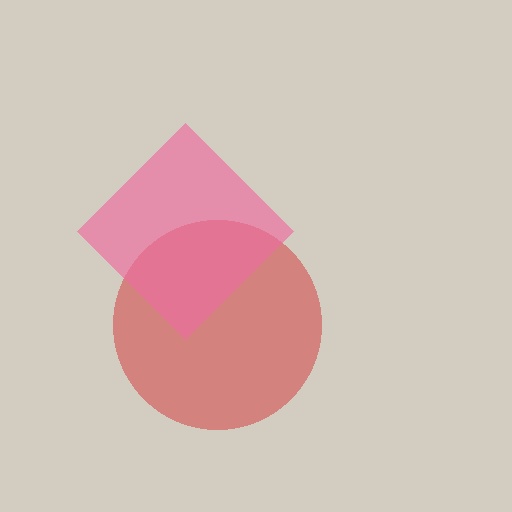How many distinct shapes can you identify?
There are 2 distinct shapes: a red circle, a pink diamond.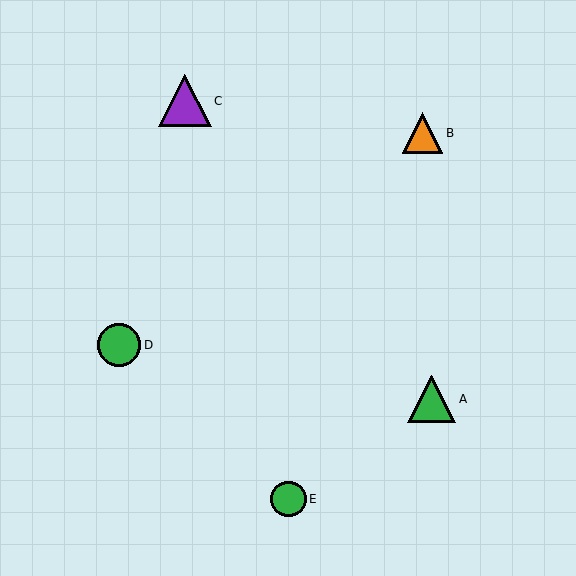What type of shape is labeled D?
Shape D is a green circle.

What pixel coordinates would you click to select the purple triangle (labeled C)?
Click at (185, 101) to select the purple triangle C.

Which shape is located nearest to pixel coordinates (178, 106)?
The purple triangle (labeled C) at (185, 101) is nearest to that location.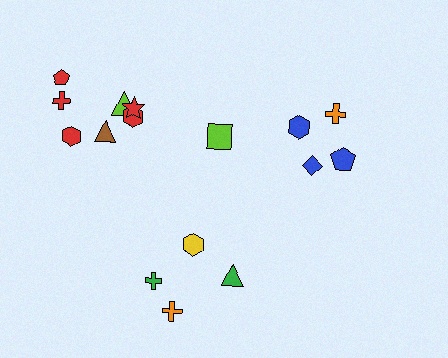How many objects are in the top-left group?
There are 7 objects.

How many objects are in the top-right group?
There are 5 objects.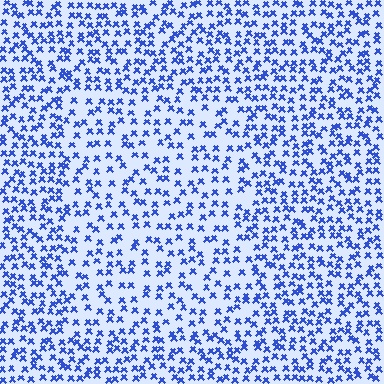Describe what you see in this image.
The image contains small blue elements arranged at two different densities. A rectangle-shaped region is visible where the elements are less densely packed than the surrounding area.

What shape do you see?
I see a rectangle.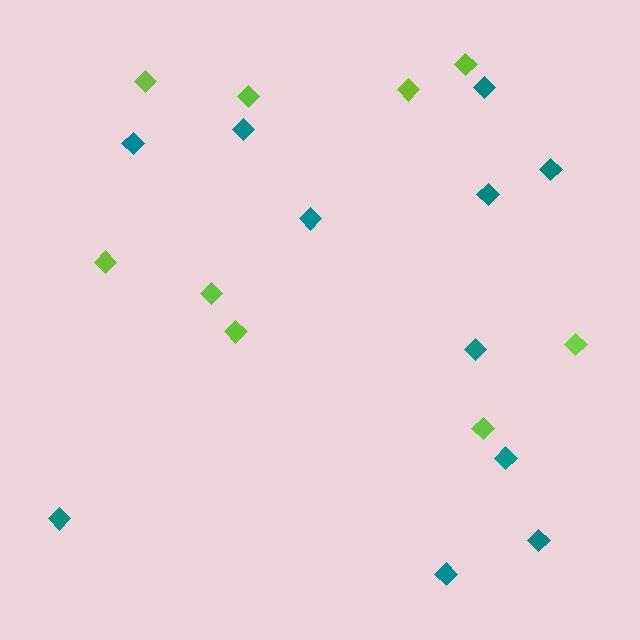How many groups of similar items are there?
There are 2 groups: one group of teal diamonds (11) and one group of lime diamonds (9).